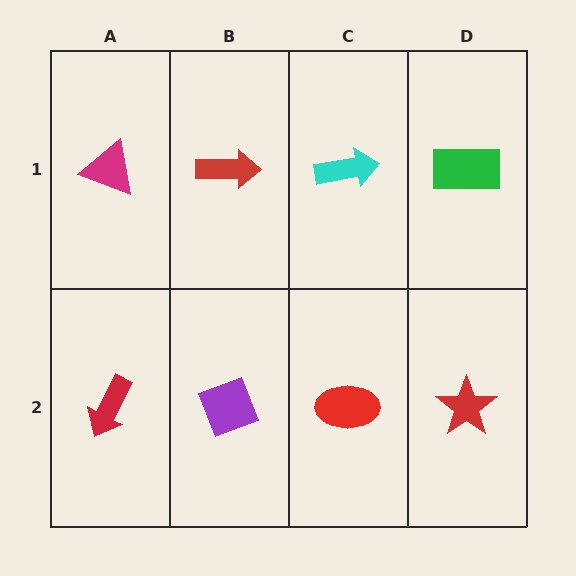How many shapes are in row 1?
4 shapes.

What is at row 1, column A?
A magenta triangle.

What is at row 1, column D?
A green rectangle.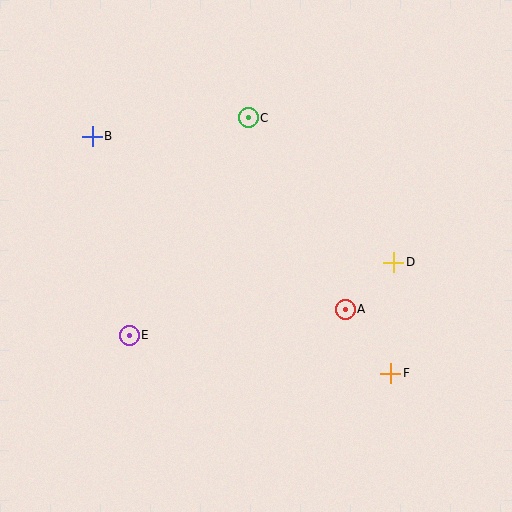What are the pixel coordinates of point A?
Point A is at (345, 309).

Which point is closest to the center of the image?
Point A at (345, 309) is closest to the center.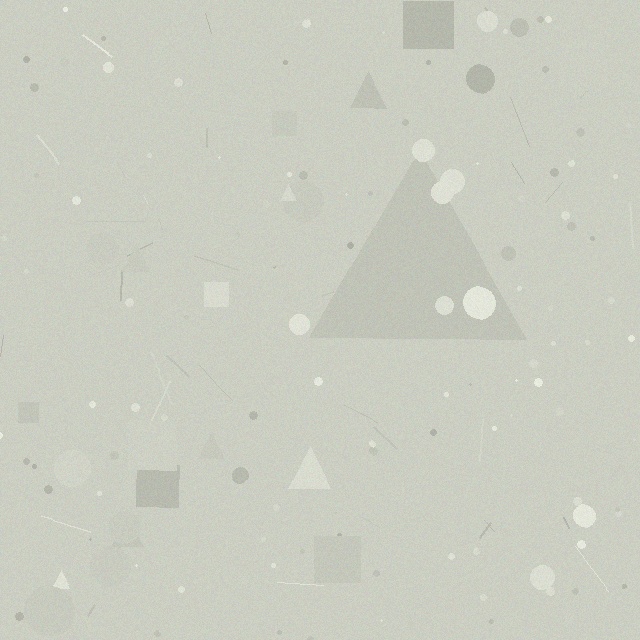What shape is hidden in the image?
A triangle is hidden in the image.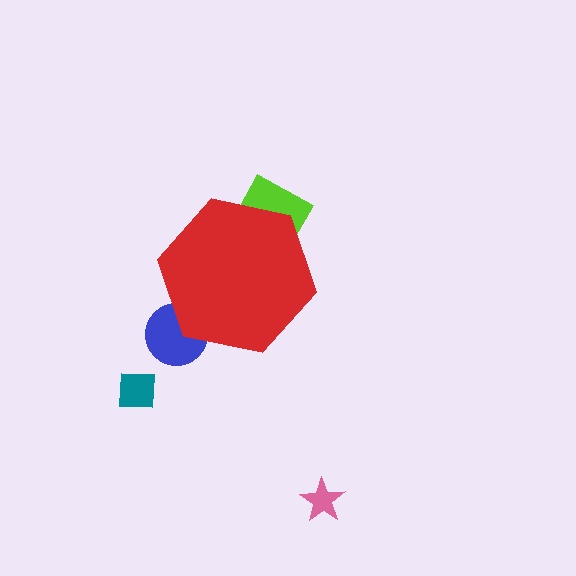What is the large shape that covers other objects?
A red hexagon.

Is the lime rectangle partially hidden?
Yes, the lime rectangle is partially hidden behind the red hexagon.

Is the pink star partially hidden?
No, the pink star is fully visible.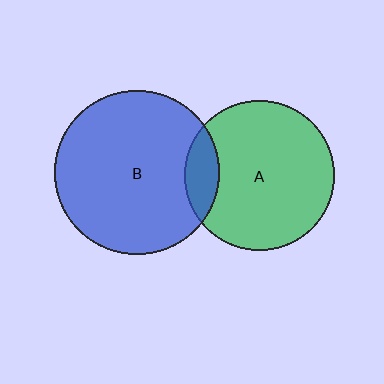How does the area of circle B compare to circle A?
Approximately 1.2 times.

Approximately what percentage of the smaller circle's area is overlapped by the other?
Approximately 15%.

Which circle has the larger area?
Circle B (blue).